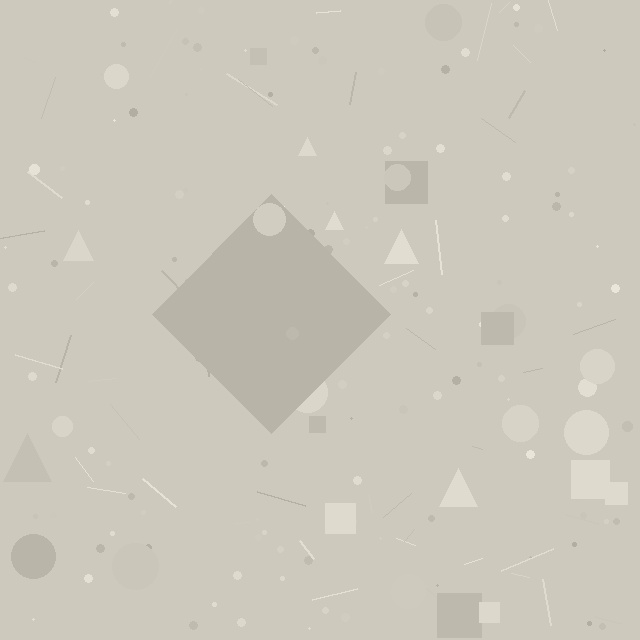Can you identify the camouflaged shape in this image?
The camouflaged shape is a diamond.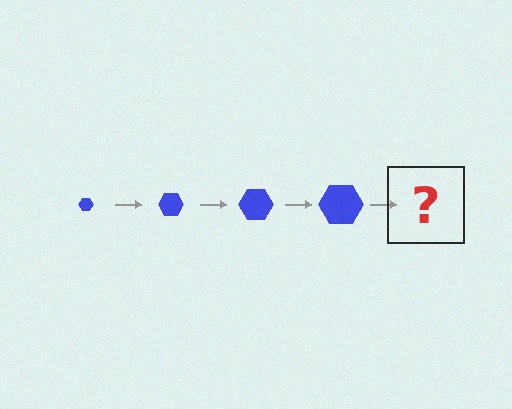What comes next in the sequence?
The next element should be a blue hexagon, larger than the previous one.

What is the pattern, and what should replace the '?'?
The pattern is that the hexagon gets progressively larger each step. The '?' should be a blue hexagon, larger than the previous one.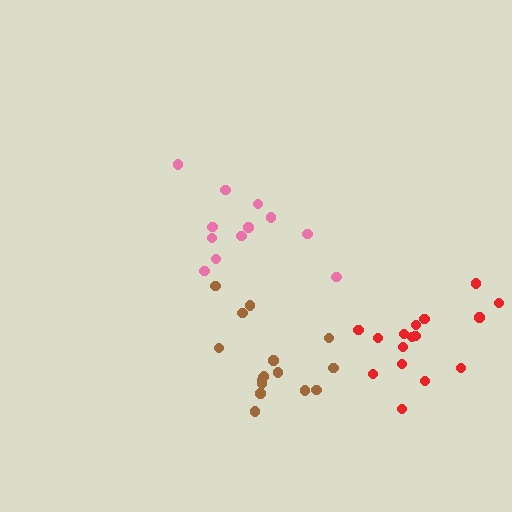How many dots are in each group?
Group 1: 16 dots, Group 2: 12 dots, Group 3: 16 dots (44 total).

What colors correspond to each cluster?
The clusters are colored: brown, pink, red.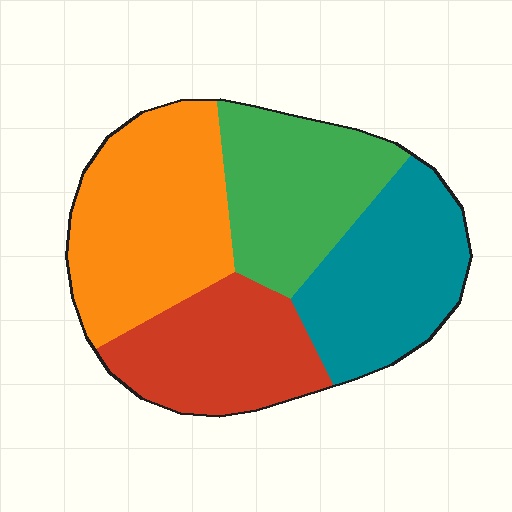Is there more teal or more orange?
Orange.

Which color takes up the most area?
Orange, at roughly 30%.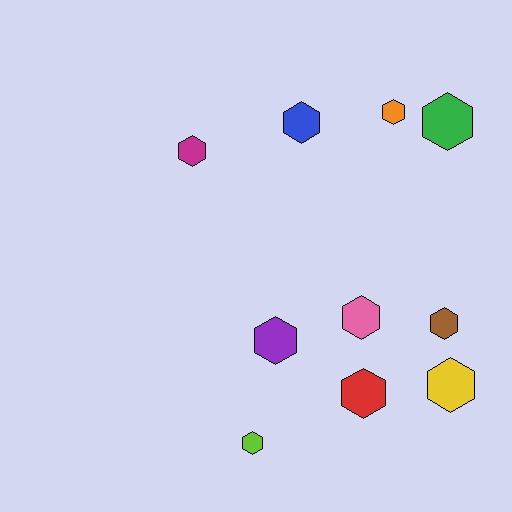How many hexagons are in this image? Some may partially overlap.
There are 10 hexagons.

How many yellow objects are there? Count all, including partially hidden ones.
There is 1 yellow object.